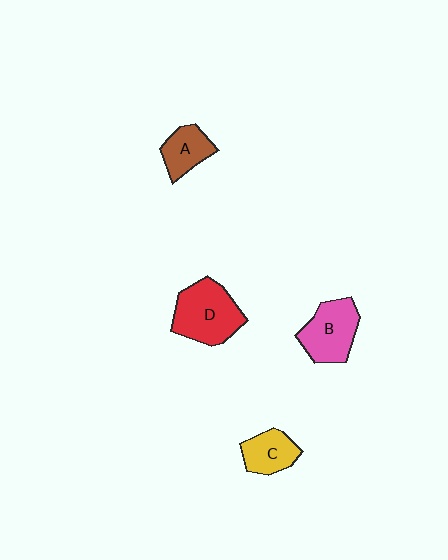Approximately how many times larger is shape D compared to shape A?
Approximately 1.8 times.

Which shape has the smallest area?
Shape A (brown).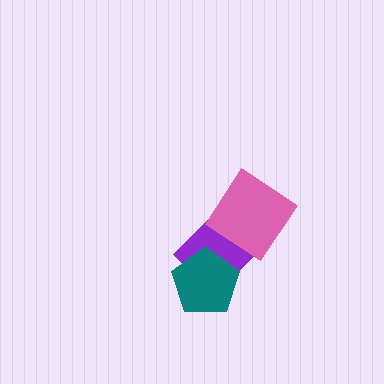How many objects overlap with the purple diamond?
2 objects overlap with the purple diamond.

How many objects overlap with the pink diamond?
1 object overlaps with the pink diamond.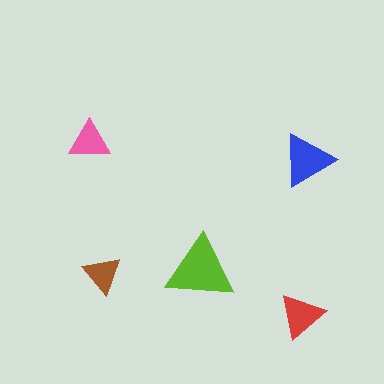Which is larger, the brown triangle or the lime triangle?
The lime one.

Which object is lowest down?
The red triangle is bottommost.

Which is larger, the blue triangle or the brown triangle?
The blue one.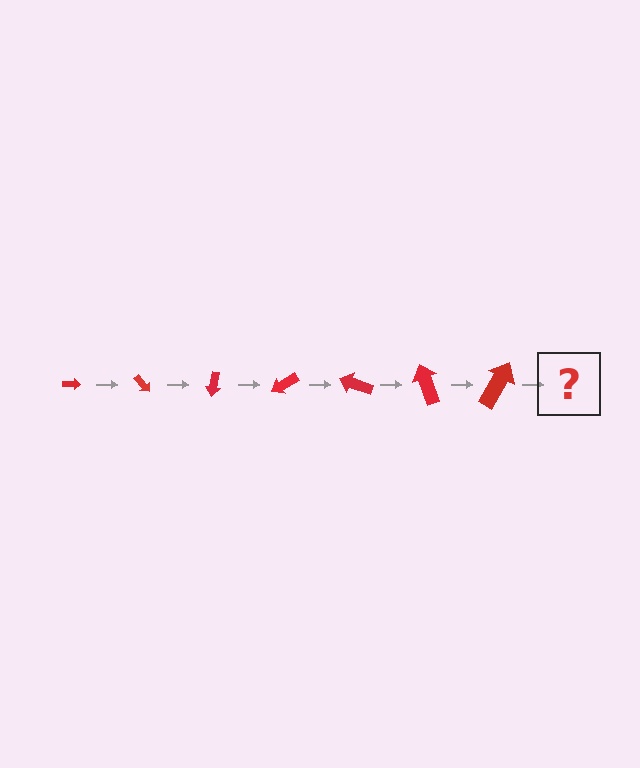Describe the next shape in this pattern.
It should be an arrow, larger than the previous one and rotated 350 degrees from the start.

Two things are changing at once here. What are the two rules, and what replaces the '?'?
The two rules are that the arrow grows larger each step and it rotates 50 degrees each step. The '?' should be an arrow, larger than the previous one and rotated 350 degrees from the start.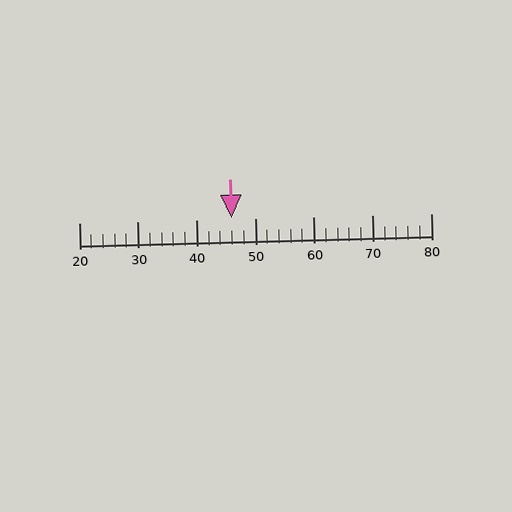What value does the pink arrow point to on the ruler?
The pink arrow points to approximately 46.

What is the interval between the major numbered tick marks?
The major tick marks are spaced 10 units apart.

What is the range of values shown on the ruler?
The ruler shows values from 20 to 80.